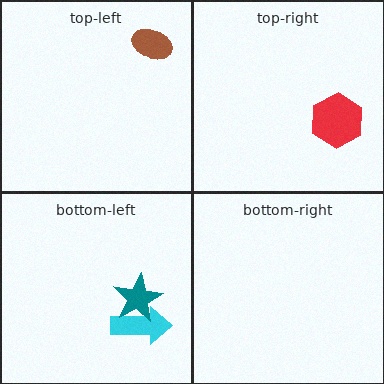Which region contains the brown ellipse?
The top-left region.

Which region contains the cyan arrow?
The bottom-left region.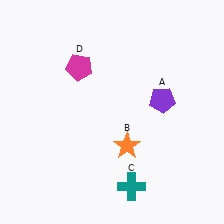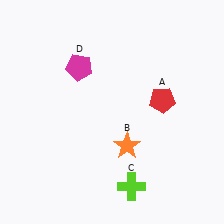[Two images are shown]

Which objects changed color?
A changed from purple to red. C changed from teal to lime.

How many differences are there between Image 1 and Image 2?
There are 2 differences between the two images.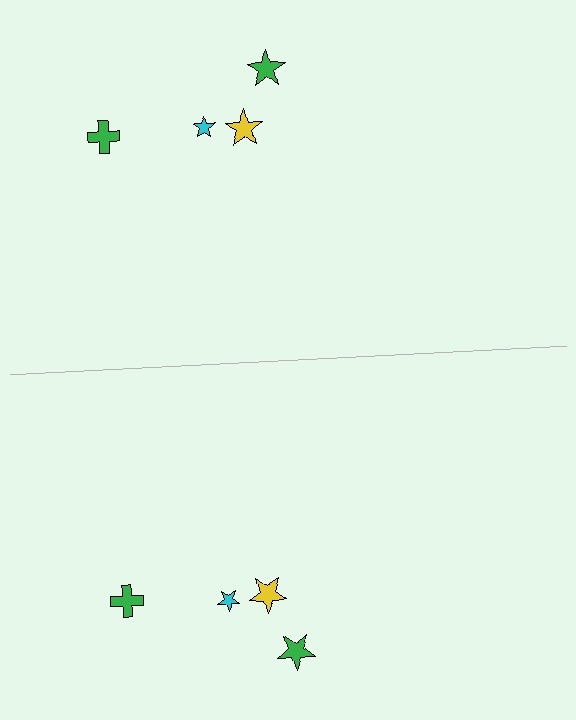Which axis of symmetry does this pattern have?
The pattern has a horizontal axis of symmetry running through the center of the image.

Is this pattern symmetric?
Yes, this pattern has bilateral (reflection) symmetry.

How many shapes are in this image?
There are 8 shapes in this image.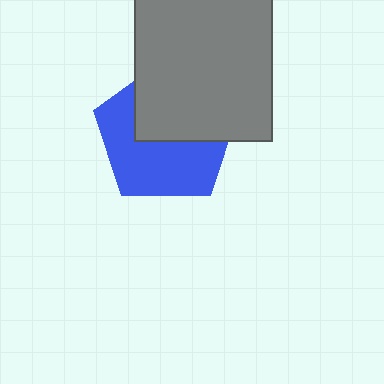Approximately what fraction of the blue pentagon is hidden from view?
Roughly 46% of the blue pentagon is hidden behind the gray rectangle.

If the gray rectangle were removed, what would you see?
You would see the complete blue pentagon.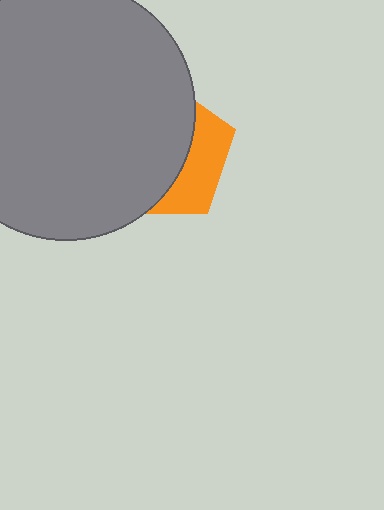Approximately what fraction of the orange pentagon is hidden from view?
Roughly 68% of the orange pentagon is hidden behind the gray circle.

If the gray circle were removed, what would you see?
You would see the complete orange pentagon.